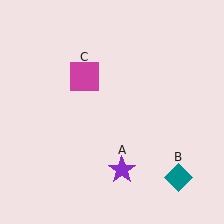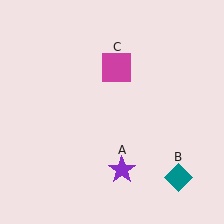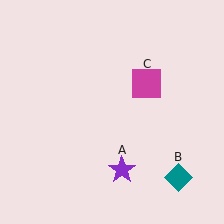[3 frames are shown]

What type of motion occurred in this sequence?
The magenta square (object C) rotated clockwise around the center of the scene.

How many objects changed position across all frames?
1 object changed position: magenta square (object C).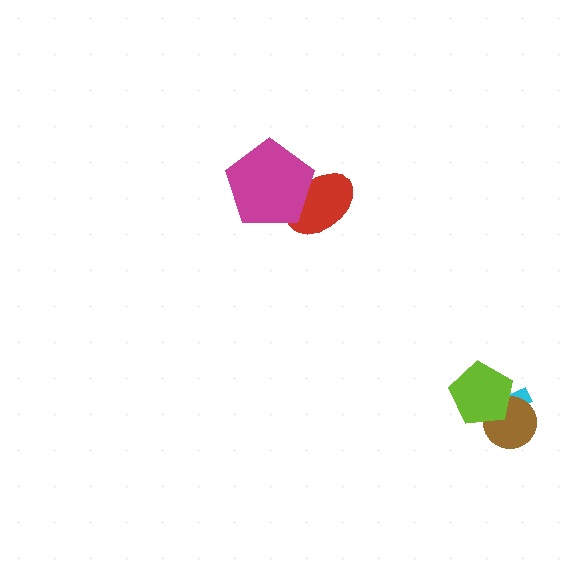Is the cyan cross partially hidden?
Yes, it is partially covered by another shape.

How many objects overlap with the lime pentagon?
2 objects overlap with the lime pentagon.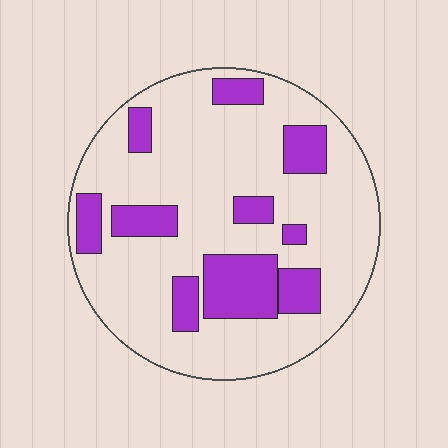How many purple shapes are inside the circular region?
10.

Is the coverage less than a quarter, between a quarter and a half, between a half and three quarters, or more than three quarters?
Less than a quarter.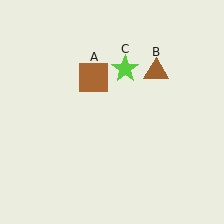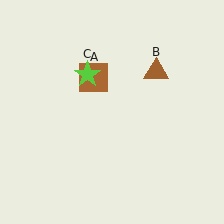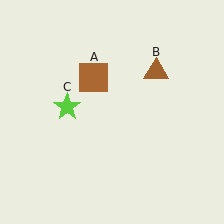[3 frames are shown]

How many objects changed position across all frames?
1 object changed position: lime star (object C).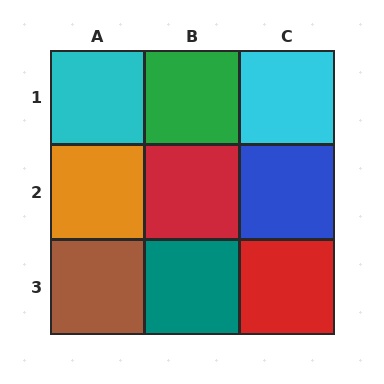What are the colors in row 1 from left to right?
Cyan, green, cyan.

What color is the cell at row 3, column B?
Teal.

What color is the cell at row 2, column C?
Blue.